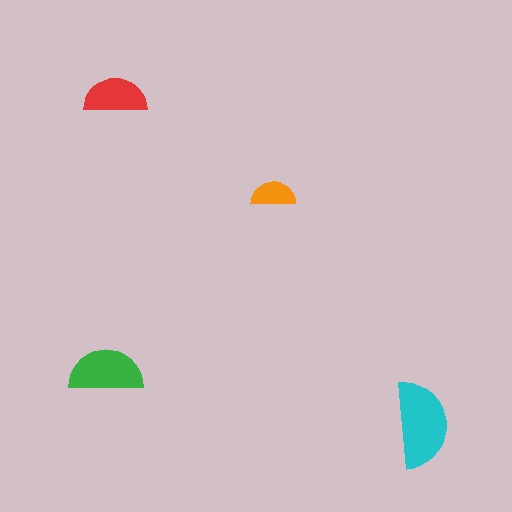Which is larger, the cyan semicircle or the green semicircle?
The cyan one.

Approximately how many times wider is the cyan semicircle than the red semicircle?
About 1.5 times wider.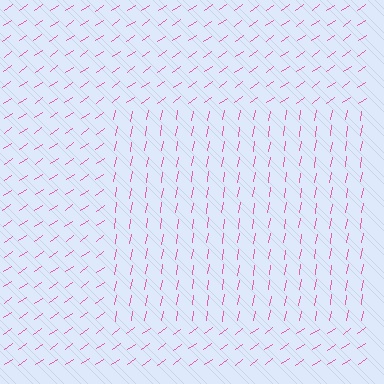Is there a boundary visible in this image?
Yes, there is a texture boundary formed by a change in line orientation.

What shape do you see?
I see a rectangle.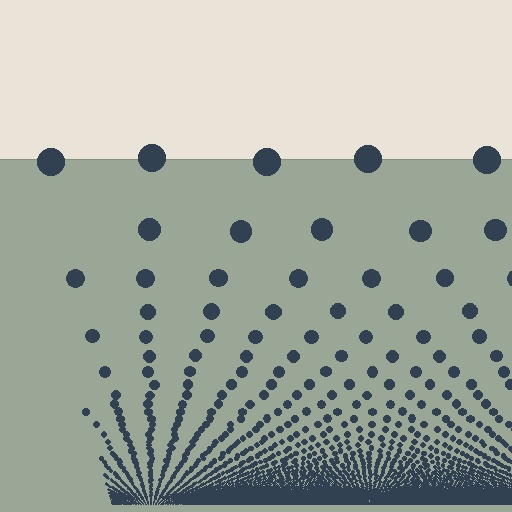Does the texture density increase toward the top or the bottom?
Density increases toward the bottom.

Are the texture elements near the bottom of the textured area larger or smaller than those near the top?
Smaller. The gradient is inverted — elements near the bottom are smaller and denser.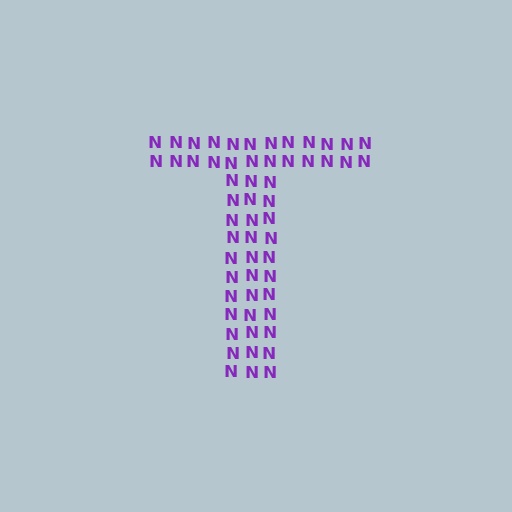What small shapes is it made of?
It is made of small letter N's.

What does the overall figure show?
The overall figure shows the letter T.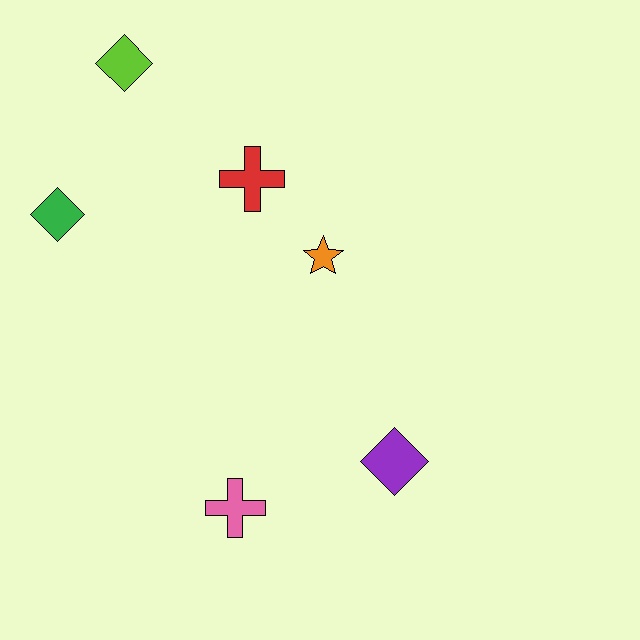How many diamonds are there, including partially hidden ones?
There are 3 diamonds.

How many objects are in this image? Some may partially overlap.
There are 6 objects.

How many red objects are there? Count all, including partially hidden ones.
There is 1 red object.